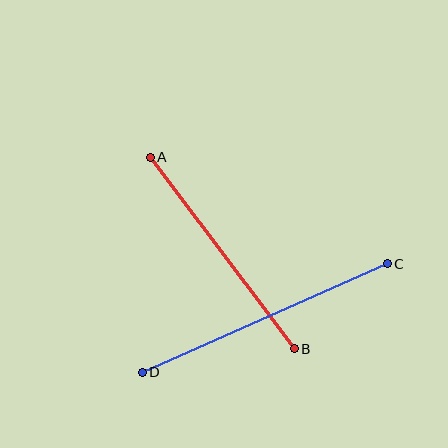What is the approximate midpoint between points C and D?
The midpoint is at approximately (265, 318) pixels.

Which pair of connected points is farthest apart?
Points C and D are farthest apart.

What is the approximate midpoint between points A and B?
The midpoint is at approximately (222, 253) pixels.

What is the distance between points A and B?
The distance is approximately 240 pixels.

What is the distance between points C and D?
The distance is approximately 268 pixels.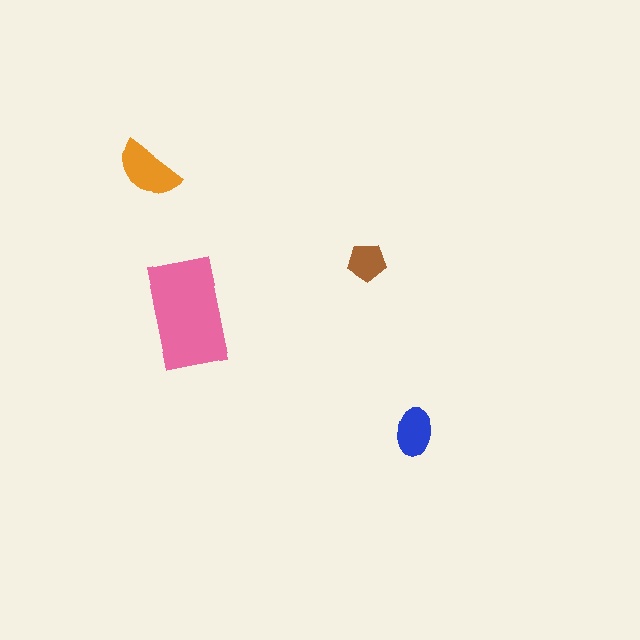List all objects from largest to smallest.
The pink rectangle, the orange semicircle, the blue ellipse, the brown pentagon.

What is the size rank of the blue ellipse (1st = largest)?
3rd.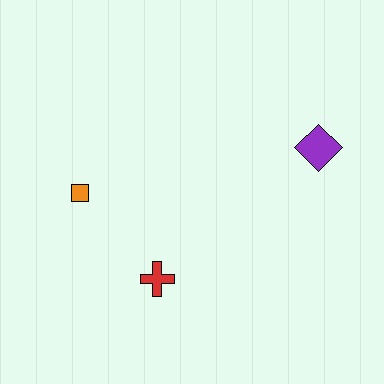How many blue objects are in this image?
There are no blue objects.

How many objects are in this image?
There are 3 objects.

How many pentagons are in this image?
There are no pentagons.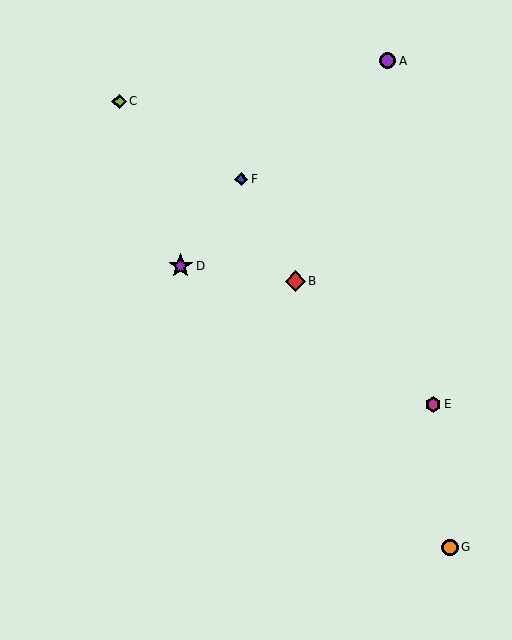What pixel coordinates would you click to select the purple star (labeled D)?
Click at (181, 266) to select the purple star D.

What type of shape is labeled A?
Shape A is a purple circle.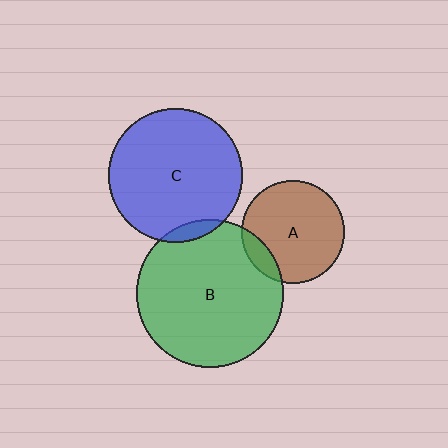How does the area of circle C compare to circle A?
Approximately 1.7 times.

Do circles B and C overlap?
Yes.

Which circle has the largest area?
Circle B (green).